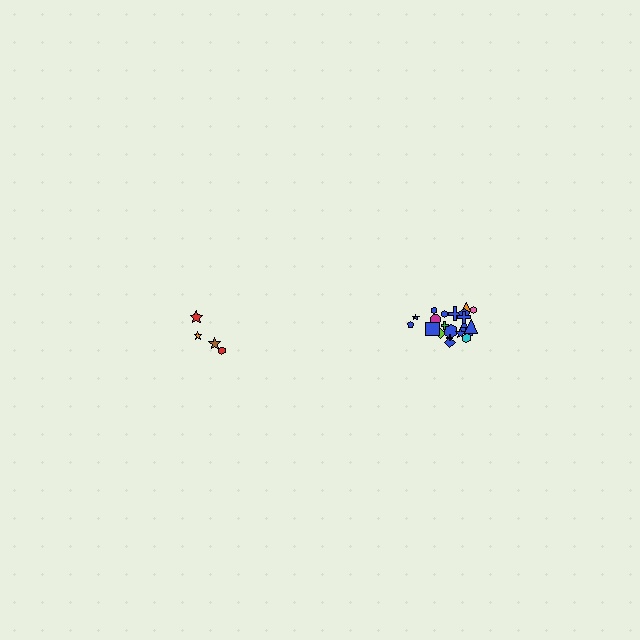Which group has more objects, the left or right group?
The right group.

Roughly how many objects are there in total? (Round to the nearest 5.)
Roughly 25 objects in total.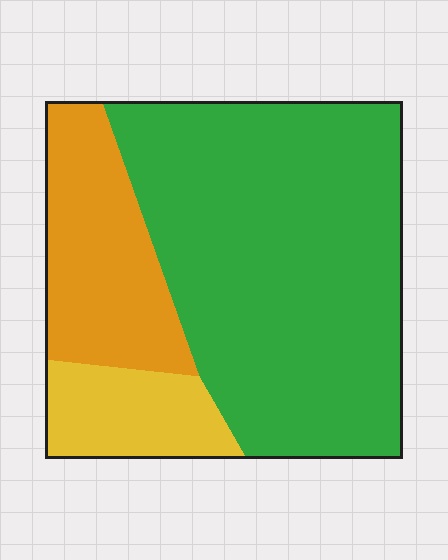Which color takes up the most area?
Green, at roughly 65%.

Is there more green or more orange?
Green.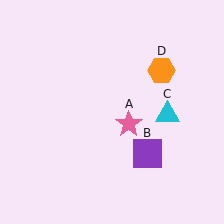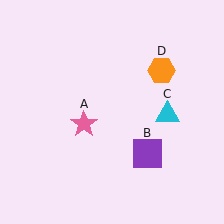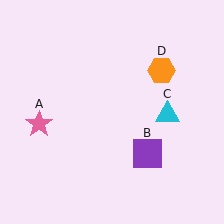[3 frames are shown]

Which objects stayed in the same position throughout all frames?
Purple square (object B) and cyan triangle (object C) and orange hexagon (object D) remained stationary.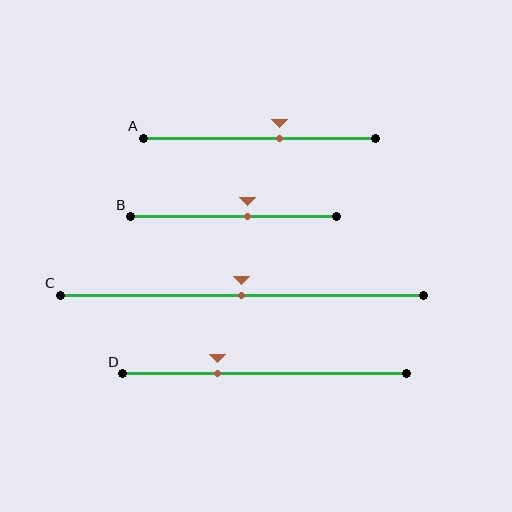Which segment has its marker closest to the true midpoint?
Segment C has its marker closest to the true midpoint.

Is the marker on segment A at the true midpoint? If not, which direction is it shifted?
No, the marker on segment A is shifted to the right by about 8% of the segment length.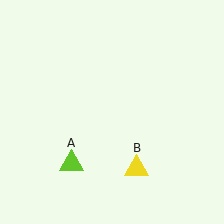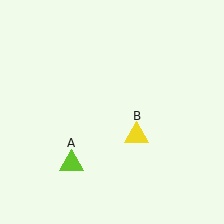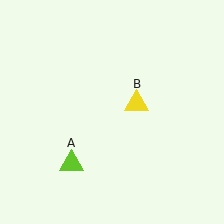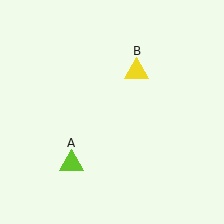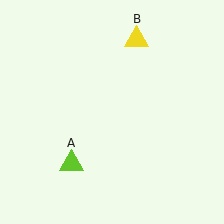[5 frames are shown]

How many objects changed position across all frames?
1 object changed position: yellow triangle (object B).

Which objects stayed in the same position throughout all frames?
Lime triangle (object A) remained stationary.